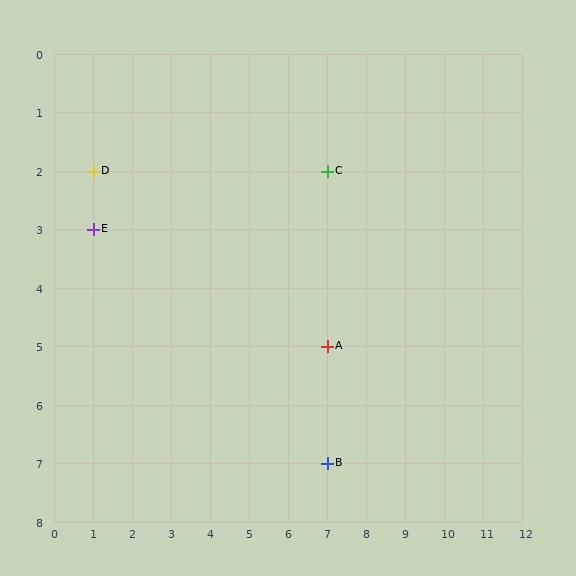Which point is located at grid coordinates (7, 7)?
Point B is at (7, 7).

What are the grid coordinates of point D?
Point D is at grid coordinates (1, 2).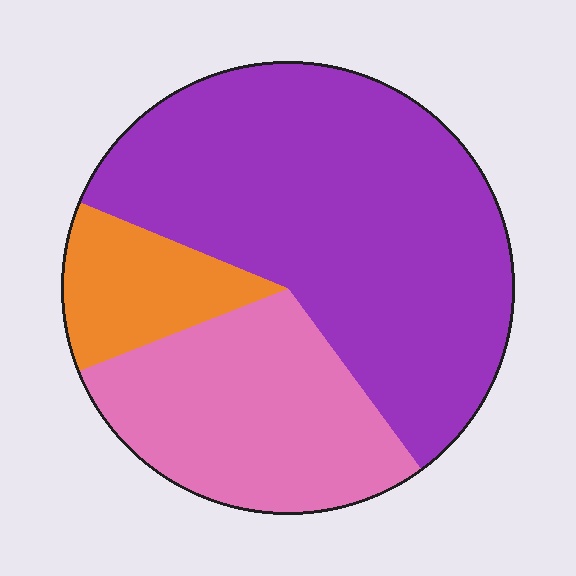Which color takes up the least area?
Orange, at roughly 10%.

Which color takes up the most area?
Purple, at roughly 60%.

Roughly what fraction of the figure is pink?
Pink covers 29% of the figure.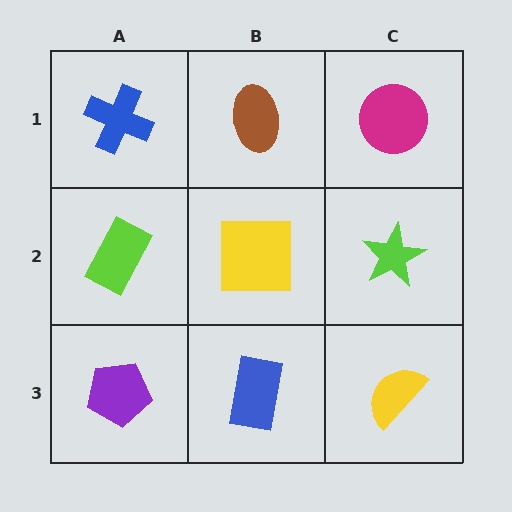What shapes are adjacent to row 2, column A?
A blue cross (row 1, column A), a purple pentagon (row 3, column A), a yellow square (row 2, column B).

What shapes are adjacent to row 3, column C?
A lime star (row 2, column C), a blue rectangle (row 3, column B).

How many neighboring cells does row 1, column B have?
3.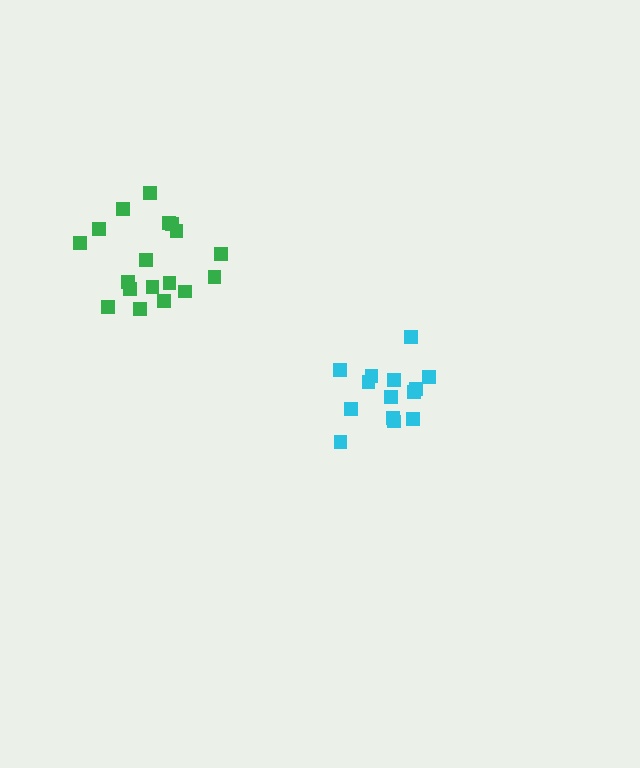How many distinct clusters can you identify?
There are 2 distinct clusters.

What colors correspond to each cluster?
The clusters are colored: cyan, green.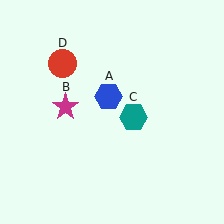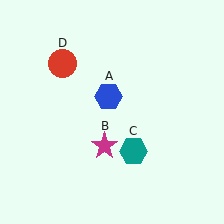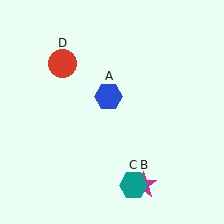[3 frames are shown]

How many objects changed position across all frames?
2 objects changed position: magenta star (object B), teal hexagon (object C).